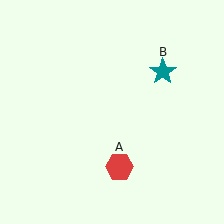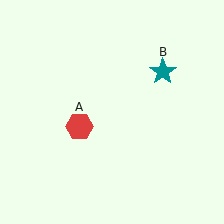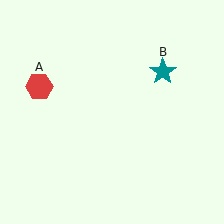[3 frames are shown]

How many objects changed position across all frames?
1 object changed position: red hexagon (object A).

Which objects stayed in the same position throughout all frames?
Teal star (object B) remained stationary.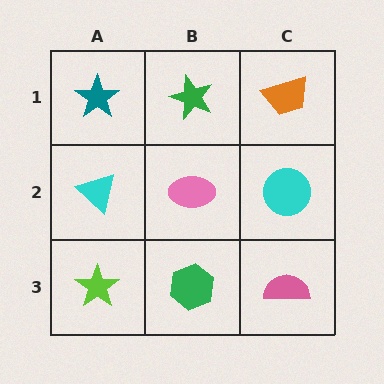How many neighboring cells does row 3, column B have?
3.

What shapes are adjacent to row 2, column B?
A green star (row 1, column B), a green hexagon (row 3, column B), a cyan triangle (row 2, column A), a cyan circle (row 2, column C).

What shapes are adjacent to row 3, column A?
A cyan triangle (row 2, column A), a green hexagon (row 3, column B).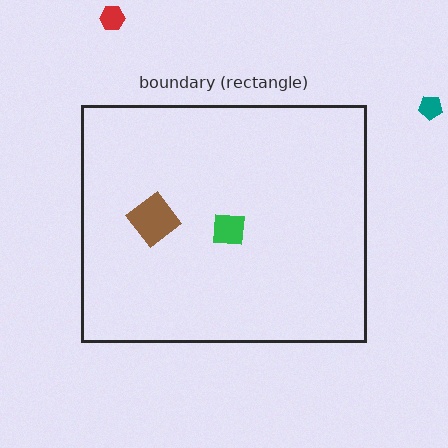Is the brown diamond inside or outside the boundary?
Inside.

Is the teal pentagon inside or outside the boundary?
Outside.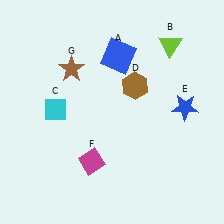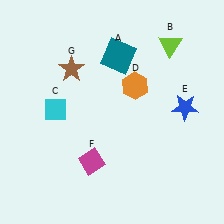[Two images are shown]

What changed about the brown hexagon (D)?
In Image 1, D is brown. In Image 2, it changed to orange.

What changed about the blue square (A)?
In Image 1, A is blue. In Image 2, it changed to teal.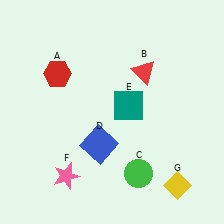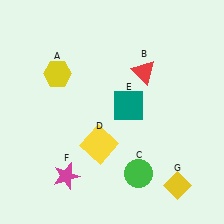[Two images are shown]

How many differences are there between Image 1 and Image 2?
There are 3 differences between the two images.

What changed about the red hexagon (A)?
In Image 1, A is red. In Image 2, it changed to yellow.